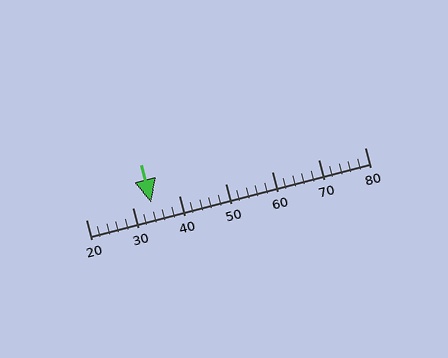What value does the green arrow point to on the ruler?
The green arrow points to approximately 34.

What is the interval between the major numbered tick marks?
The major tick marks are spaced 10 units apart.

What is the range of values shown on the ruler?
The ruler shows values from 20 to 80.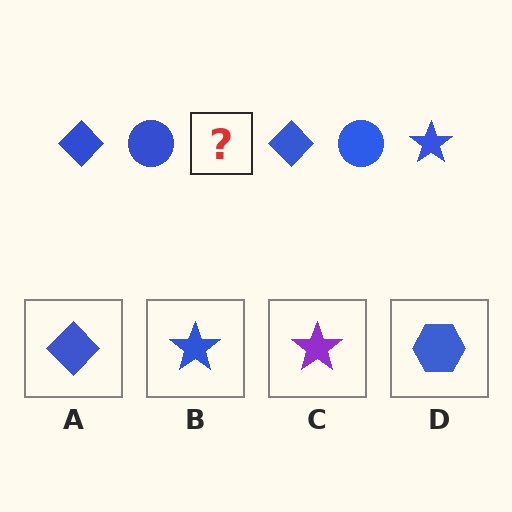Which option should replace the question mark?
Option B.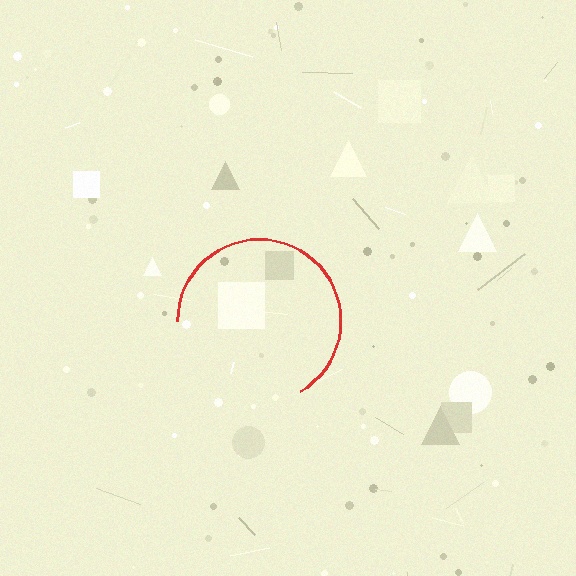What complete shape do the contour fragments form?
The contour fragments form a circle.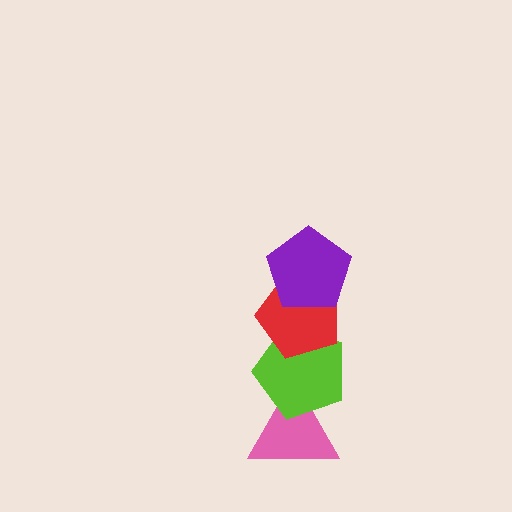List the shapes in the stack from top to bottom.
From top to bottom: the purple pentagon, the red pentagon, the lime pentagon, the pink triangle.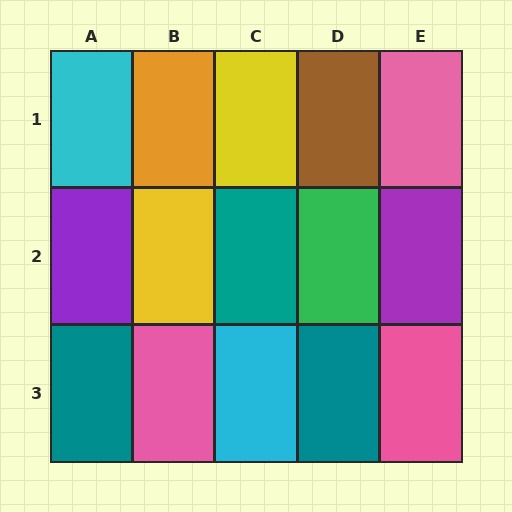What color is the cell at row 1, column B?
Orange.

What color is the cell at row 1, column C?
Yellow.